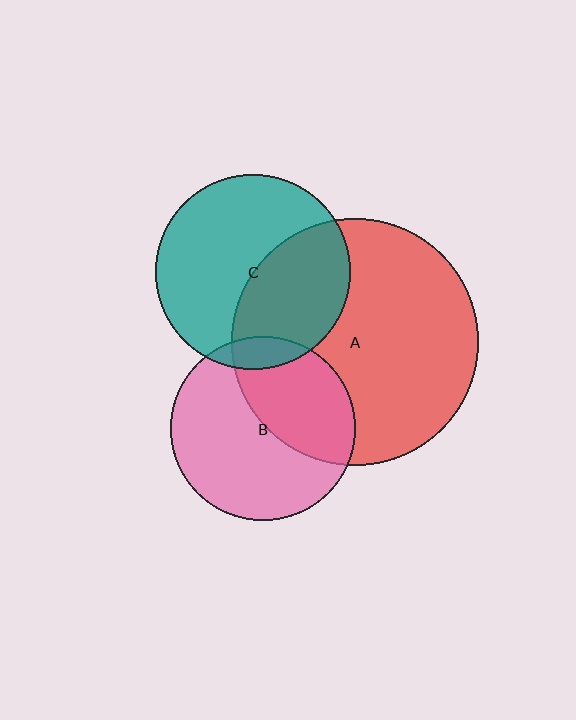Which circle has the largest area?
Circle A (red).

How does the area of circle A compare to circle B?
Approximately 1.8 times.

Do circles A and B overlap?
Yes.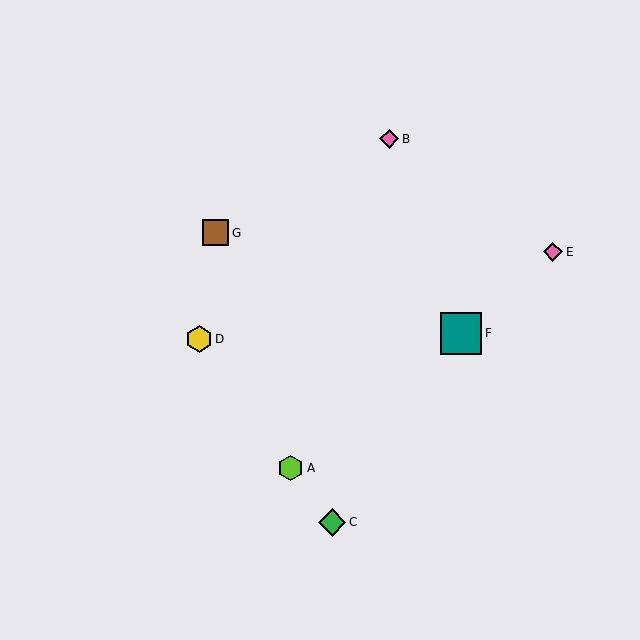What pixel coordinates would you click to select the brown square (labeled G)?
Click at (215, 233) to select the brown square G.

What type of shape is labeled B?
Shape B is a pink diamond.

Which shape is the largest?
The teal square (labeled F) is the largest.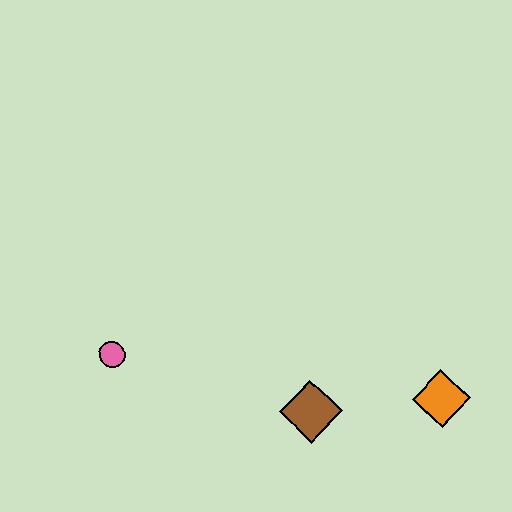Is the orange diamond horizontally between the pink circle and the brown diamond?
No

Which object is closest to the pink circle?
The brown diamond is closest to the pink circle.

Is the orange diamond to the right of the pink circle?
Yes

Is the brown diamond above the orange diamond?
No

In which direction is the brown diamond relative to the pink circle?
The brown diamond is to the right of the pink circle.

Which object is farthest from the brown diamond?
The pink circle is farthest from the brown diamond.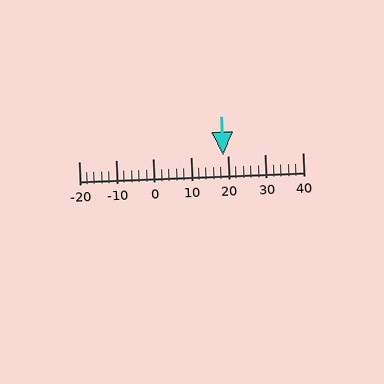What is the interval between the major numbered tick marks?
The major tick marks are spaced 10 units apart.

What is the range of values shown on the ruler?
The ruler shows values from -20 to 40.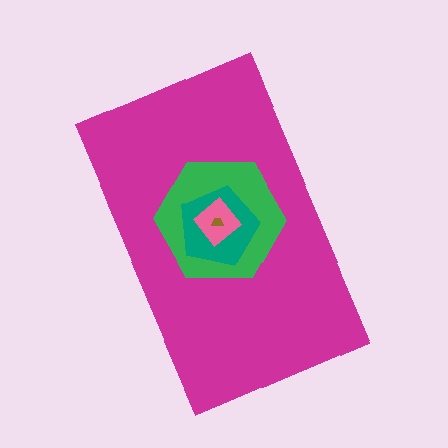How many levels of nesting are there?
5.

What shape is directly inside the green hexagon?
The teal pentagon.